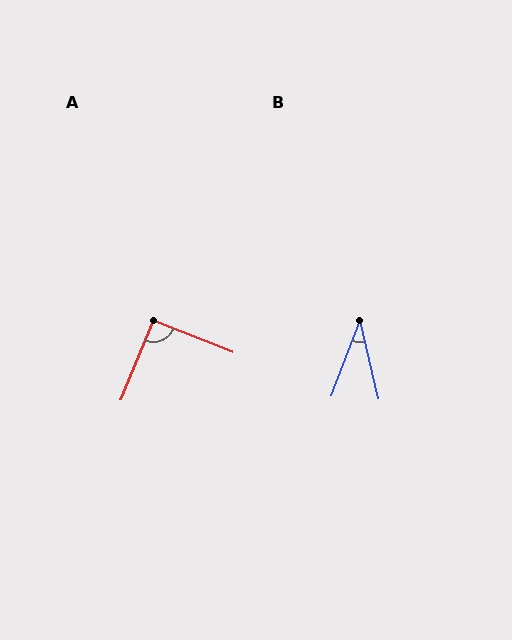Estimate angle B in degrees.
Approximately 34 degrees.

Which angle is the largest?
A, at approximately 91 degrees.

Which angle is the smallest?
B, at approximately 34 degrees.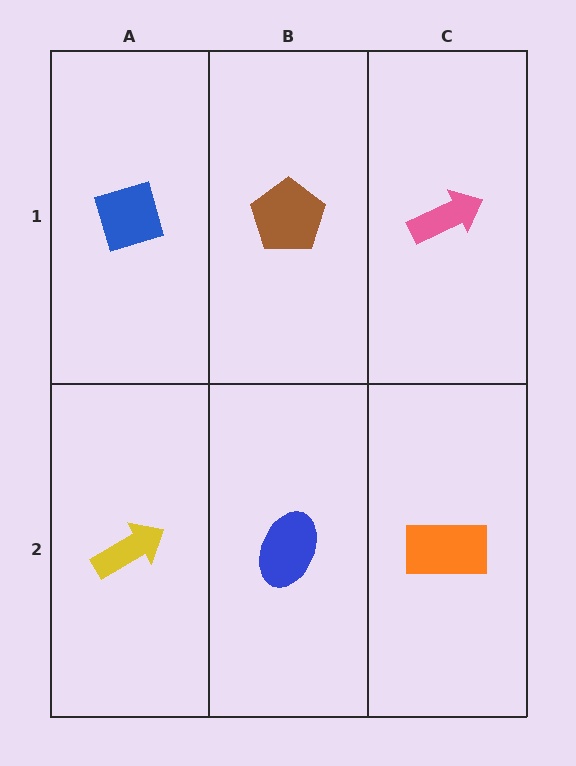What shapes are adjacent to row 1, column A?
A yellow arrow (row 2, column A), a brown pentagon (row 1, column B).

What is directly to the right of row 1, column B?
A pink arrow.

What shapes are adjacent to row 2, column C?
A pink arrow (row 1, column C), a blue ellipse (row 2, column B).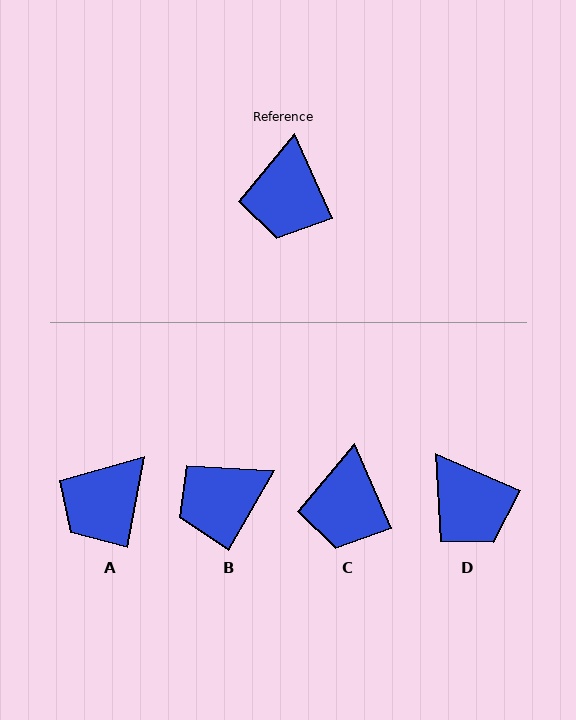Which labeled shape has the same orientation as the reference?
C.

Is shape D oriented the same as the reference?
No, it is off by about 43 degrees.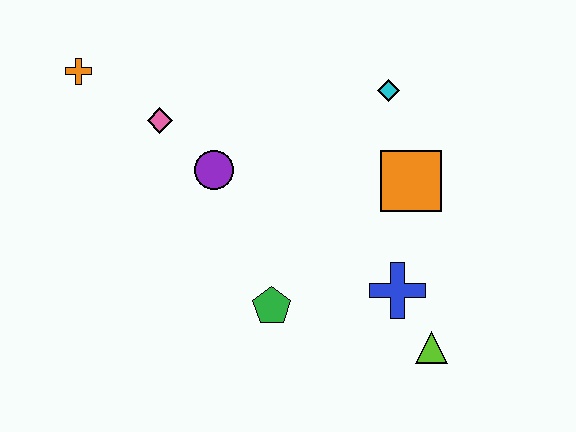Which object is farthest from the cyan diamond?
The orange cross is farthest from the cyan diamond.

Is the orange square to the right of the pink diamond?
Yes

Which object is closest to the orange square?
The cyan diamond is closest to the orange square.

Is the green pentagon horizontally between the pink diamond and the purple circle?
No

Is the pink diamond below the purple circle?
No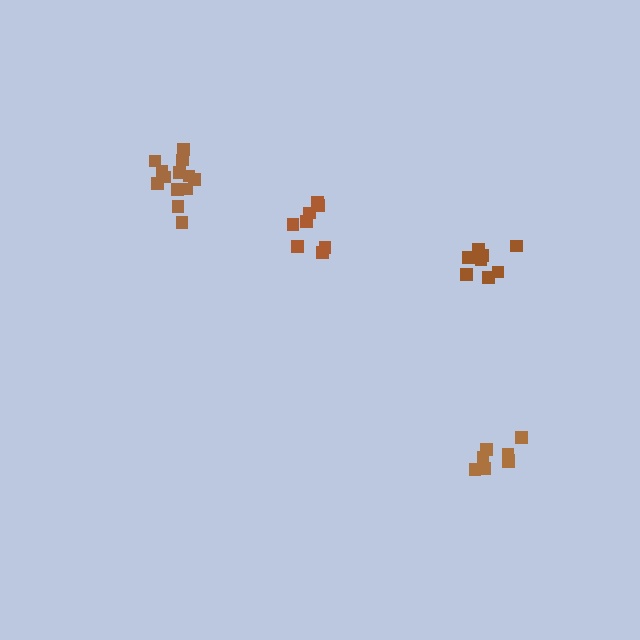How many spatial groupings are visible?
There are 4 spatial groupings.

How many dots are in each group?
Group 1: 8 dots, Group 2: 13 dots, Group 3: 8 dots, Group 4: 8 dots (37 total).